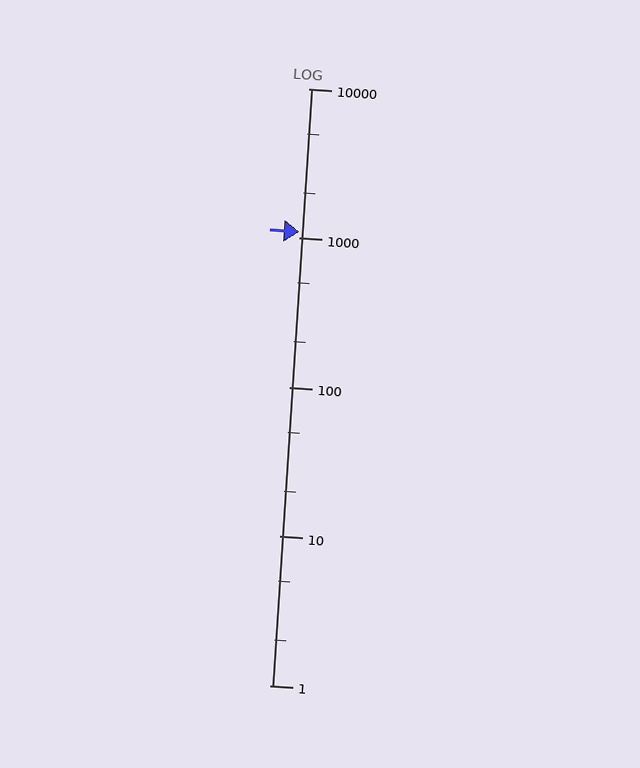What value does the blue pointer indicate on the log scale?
The pointer indicates approximately 1100.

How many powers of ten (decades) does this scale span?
The scale spans 4 decades, from 1 to 10000.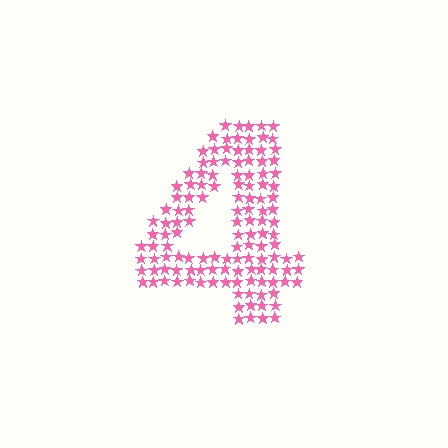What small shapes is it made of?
It is made of small stars.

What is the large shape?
The large shape is the digit 4.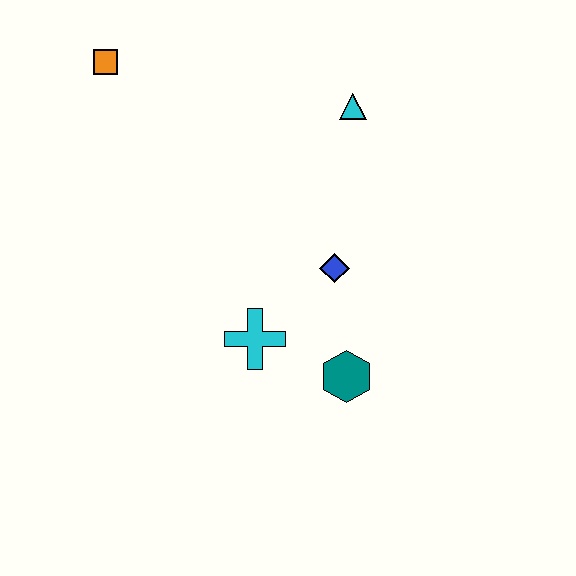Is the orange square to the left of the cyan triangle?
Yes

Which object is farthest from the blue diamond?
The orange square is farthest from the blue diamond.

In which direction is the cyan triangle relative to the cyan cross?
The cyan triangle is above the cyan cross.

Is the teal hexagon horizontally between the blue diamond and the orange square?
No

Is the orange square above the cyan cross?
Yes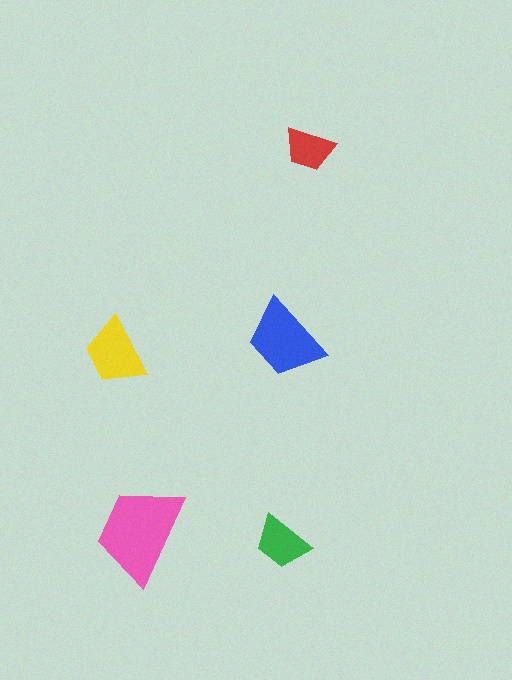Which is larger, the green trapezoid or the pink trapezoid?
The pink one.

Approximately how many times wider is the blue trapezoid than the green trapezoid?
About 1.5 times wider.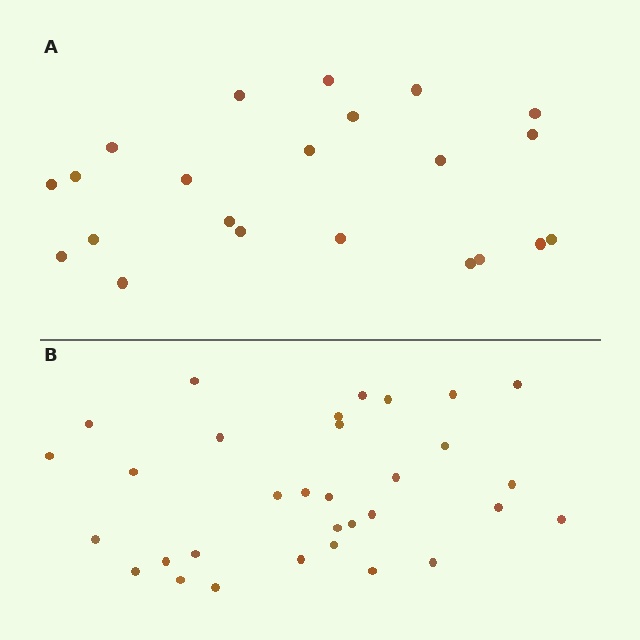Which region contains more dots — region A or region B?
Region B (the bottom region) has more dots.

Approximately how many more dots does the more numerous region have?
Region B has roughly 10 or so more dots than region A.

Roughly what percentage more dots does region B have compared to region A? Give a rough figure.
About 45% more.